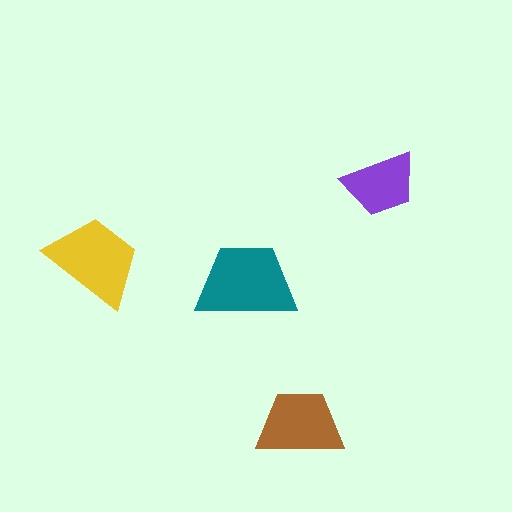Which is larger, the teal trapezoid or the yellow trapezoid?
The teal one.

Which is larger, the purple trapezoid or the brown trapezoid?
The brown one.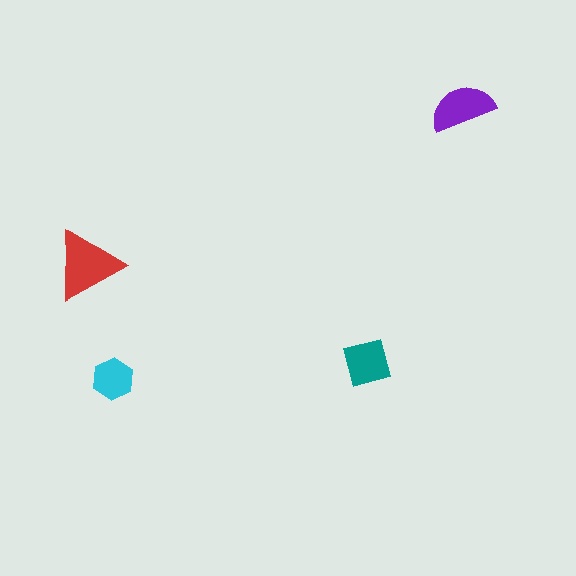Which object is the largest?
The red triangle.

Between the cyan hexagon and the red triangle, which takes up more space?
The red triangle.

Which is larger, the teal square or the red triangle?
The red triangle.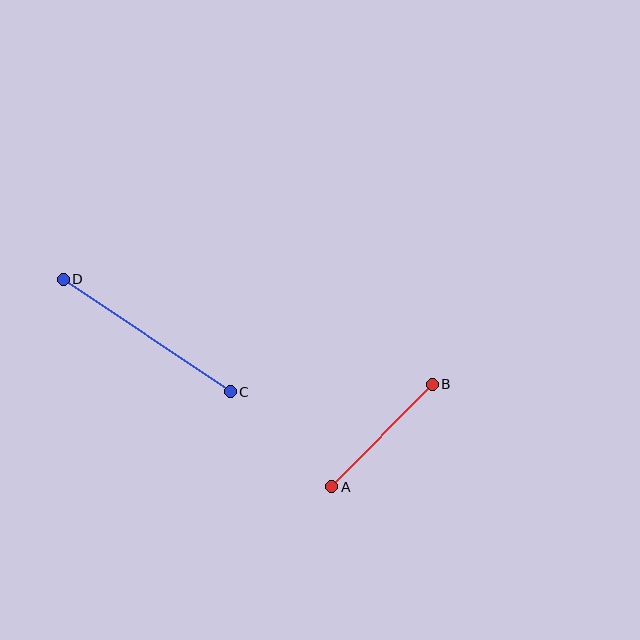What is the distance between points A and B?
The distance is approximately 143 pixels.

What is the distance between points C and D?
The distance is approximately 201 pixels.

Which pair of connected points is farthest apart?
Points C and D are farthest apart.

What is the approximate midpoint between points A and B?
The midpoint is at approximately (382, 436) pixels.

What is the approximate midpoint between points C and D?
The midpoint is at approximately (147, 336) pixels.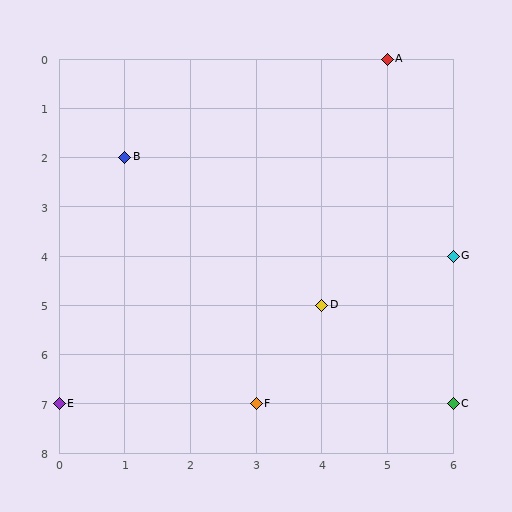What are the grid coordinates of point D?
Point D is at grid coordinates (4, 5).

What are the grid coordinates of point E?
Point E is at grid coordinates (0, 7).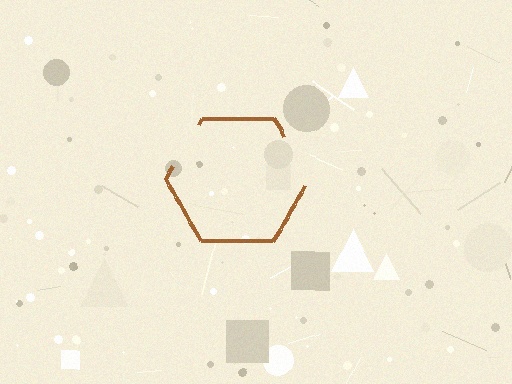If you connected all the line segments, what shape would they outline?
They would outline a hexagon.